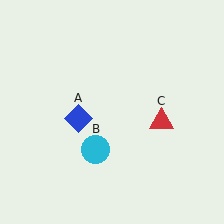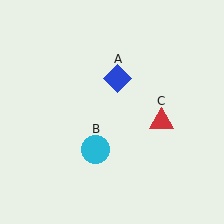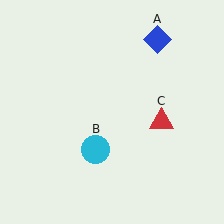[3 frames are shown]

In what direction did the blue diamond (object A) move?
The blue diamond (object A) moved up and to the right.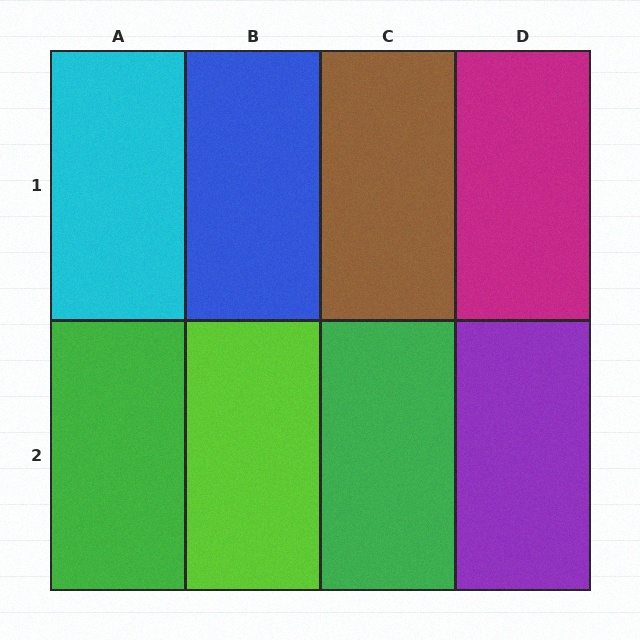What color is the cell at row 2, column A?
Green.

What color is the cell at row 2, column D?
Purple.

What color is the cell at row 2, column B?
Lime.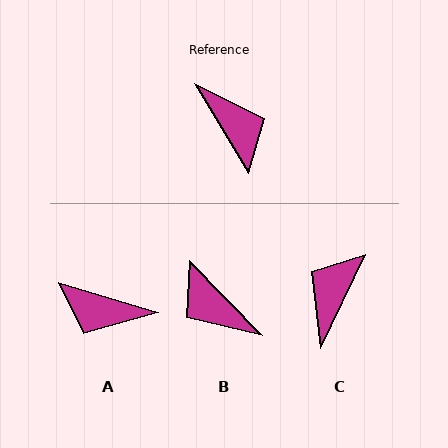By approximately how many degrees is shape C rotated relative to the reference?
Approximately 123 degrees counter-clockwise.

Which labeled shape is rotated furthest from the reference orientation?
B, about 166 degrees away.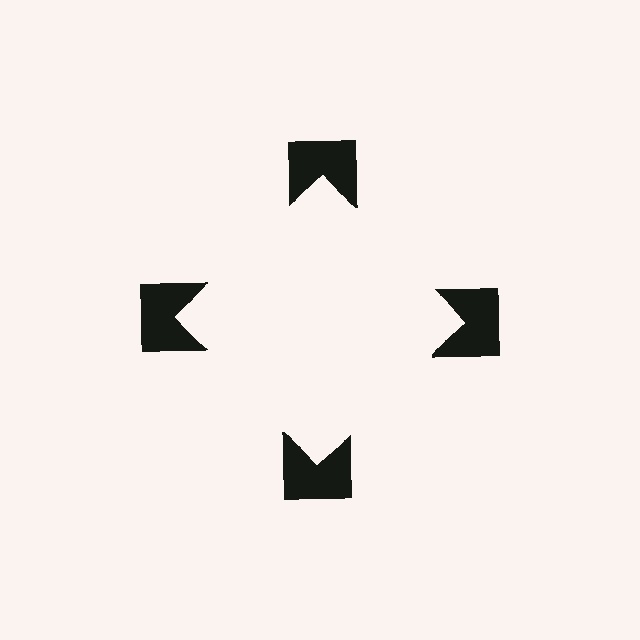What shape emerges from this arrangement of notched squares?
An illusory square — its edges are inferred from the aligned wedge cuts in the notched squares, not physically drawn.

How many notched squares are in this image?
There are 4 — one at each vertex of the illusory square.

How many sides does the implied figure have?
4 sides.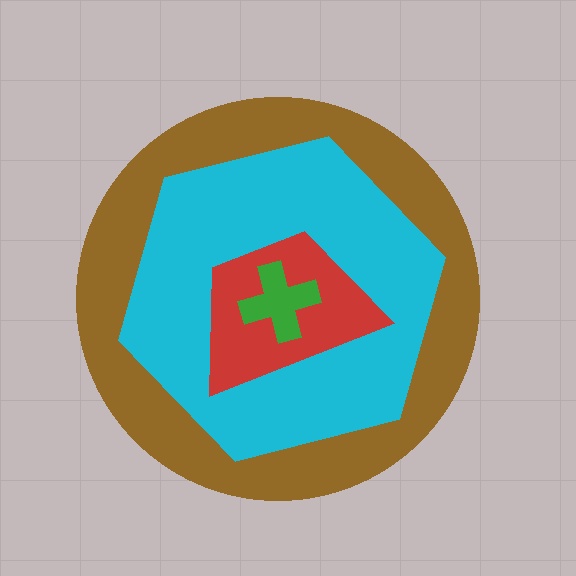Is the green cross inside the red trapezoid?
Yes.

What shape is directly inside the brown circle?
The cyan hexagon.